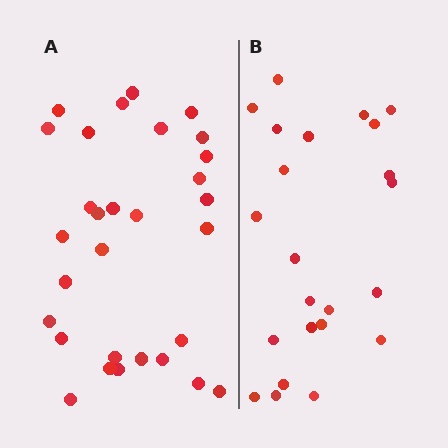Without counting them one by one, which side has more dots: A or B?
Region A (the left region) has more dots.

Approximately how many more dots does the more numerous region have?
Region A has roughly 8 or so more dots than region B.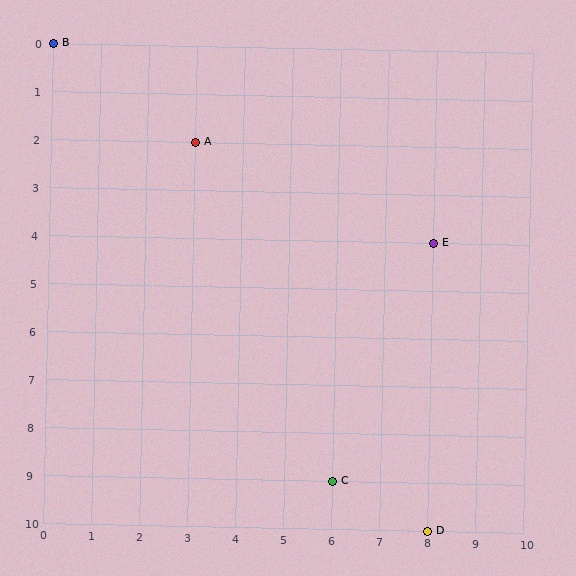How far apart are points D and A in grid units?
Points D and A are 5 columns and 8 rows apart (about 9.4 grid units diagonally).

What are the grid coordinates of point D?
Point D is at grid coordinates (8, 10).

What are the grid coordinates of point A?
Point A is at grid coordinates (3, 2).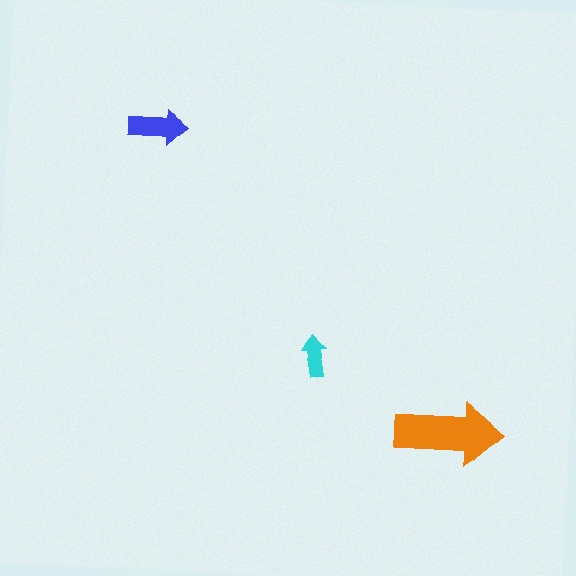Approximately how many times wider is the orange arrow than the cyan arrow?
About 2.5 times wider.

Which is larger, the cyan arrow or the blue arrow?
The blue one.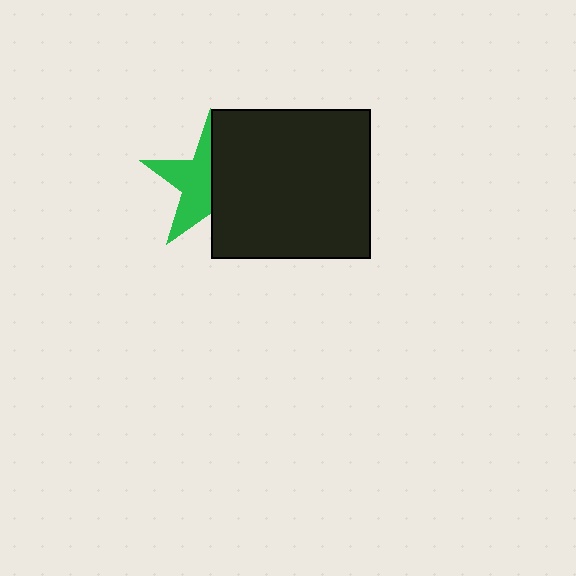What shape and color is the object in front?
The object in front is a black rectangle.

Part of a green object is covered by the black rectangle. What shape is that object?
It is a star.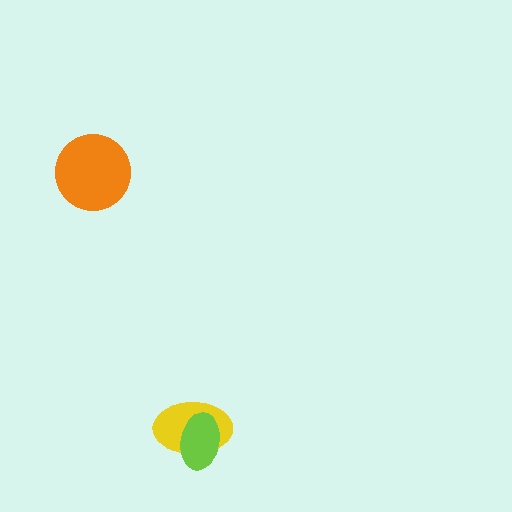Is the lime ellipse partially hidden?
No, no other shape covers it.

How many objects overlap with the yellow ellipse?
1 object overlaps with the yellow ellipse.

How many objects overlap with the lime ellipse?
1 object overlaps with the lime ellipse.